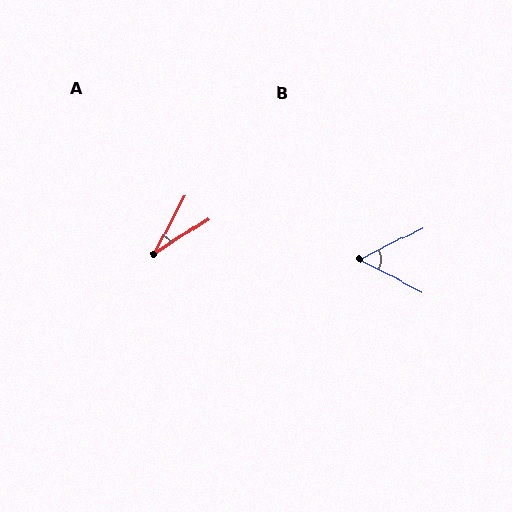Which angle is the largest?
B, at approximately 54 degrees.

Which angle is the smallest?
A, at approximately 29 degrees.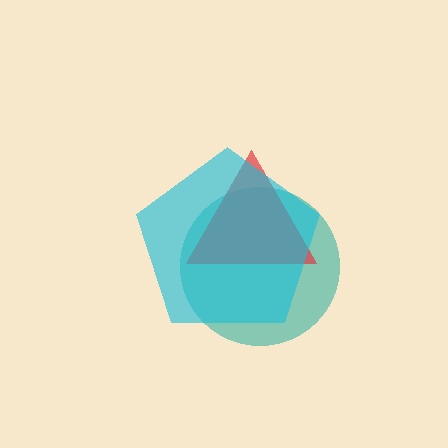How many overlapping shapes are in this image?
There are 3 overlapping shapes in the image.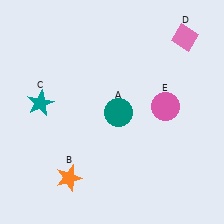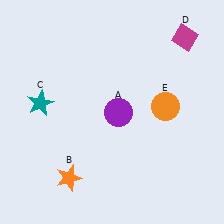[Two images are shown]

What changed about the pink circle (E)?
In Image 1, E is pink. In Image 2, it changed to orange.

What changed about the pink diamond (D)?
In Image 1, D is pink. In Image 2, it changed to magenta.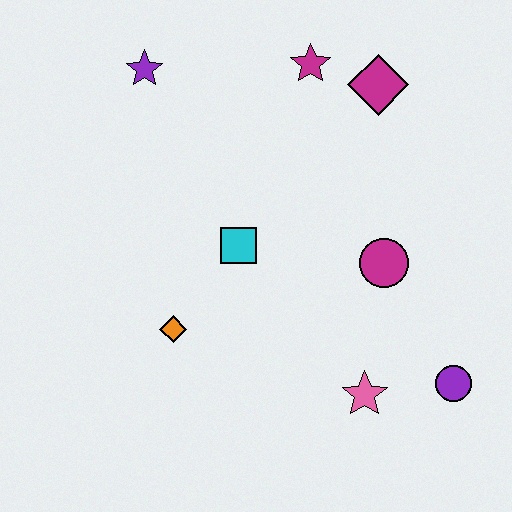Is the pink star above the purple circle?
No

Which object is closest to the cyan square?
The orange diamond is closest to the cyan square.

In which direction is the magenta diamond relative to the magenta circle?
The magenta diamond is above the magenta circle.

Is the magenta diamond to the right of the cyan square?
Yes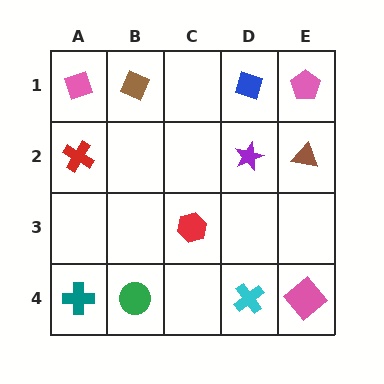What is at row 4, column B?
A green circle.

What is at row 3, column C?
A red hexagon.